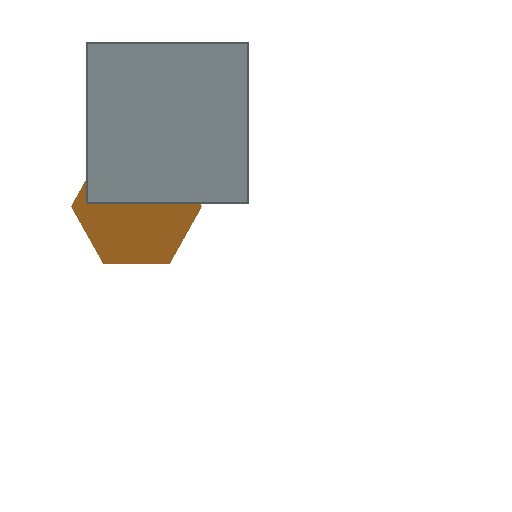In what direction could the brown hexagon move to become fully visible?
The brown hexagon could move down. That would shift it out from behind the gray square entirely.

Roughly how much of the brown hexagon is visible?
About half of it is visible (roughly 55%).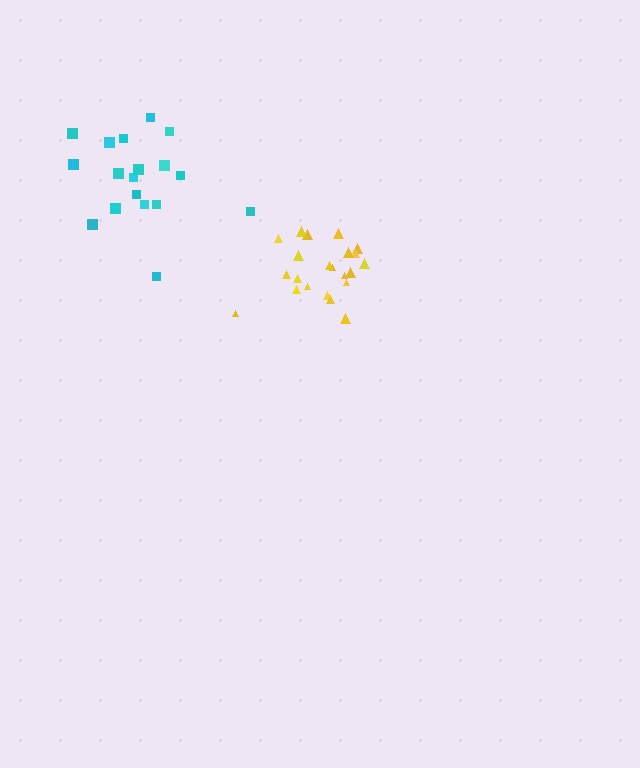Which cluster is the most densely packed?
Yellow.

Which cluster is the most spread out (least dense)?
Cyan.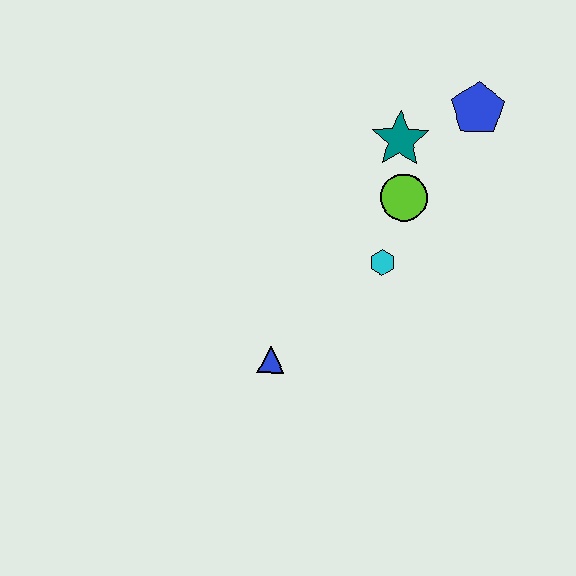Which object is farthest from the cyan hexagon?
The blue pentagon is farthest from the cyan hexagon.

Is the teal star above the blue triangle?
Yes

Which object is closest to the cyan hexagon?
The lime circle is closest to the cyan hexagon.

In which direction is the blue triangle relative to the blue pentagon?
The blue triangle is below the blue pentagon.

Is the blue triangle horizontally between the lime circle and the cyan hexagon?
No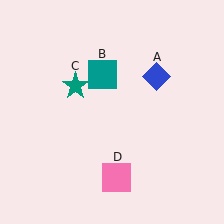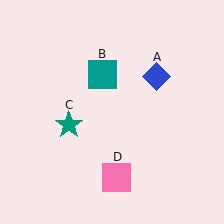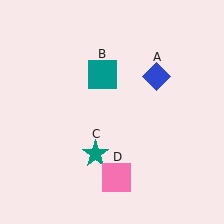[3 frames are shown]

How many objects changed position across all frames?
1 object changed position: teal star (object C).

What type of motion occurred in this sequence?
The teal star (object C) rotated counterclockwise around the center of the scene.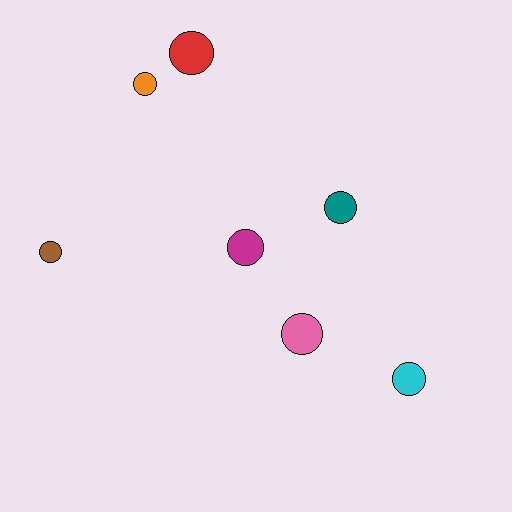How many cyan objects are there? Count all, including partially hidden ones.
There is 1 cyan object.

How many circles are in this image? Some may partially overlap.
There are 7 circles.